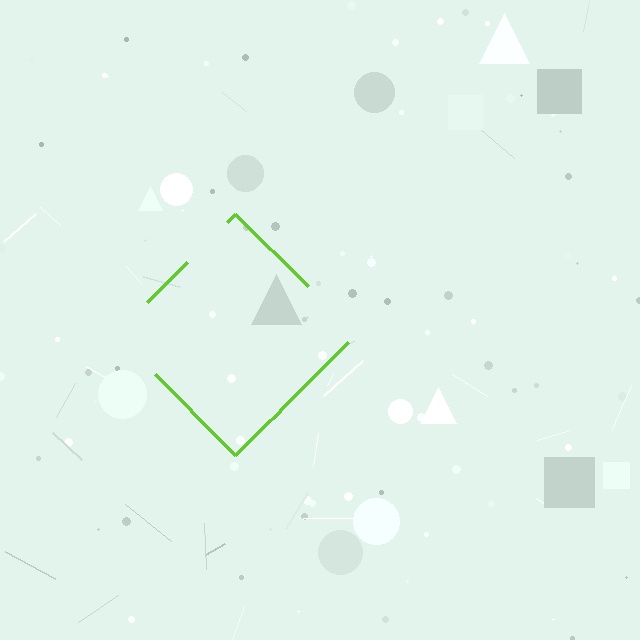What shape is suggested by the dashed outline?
The dashed outline suggests a diamond.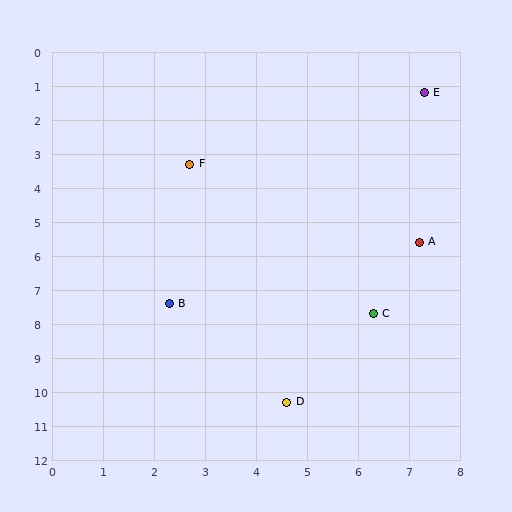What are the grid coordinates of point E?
Point E is at approximately (7.3, 1.2).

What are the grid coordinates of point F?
Point F is at approximately (2.7, 3.3).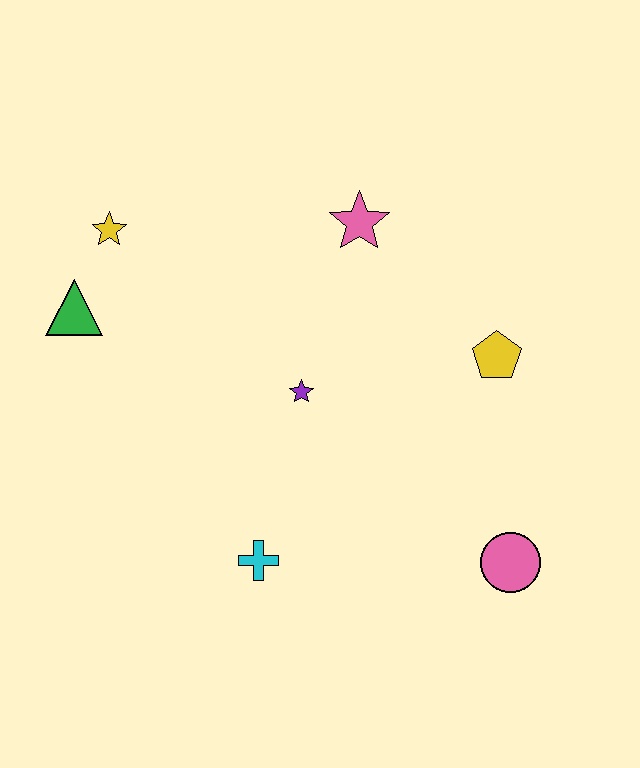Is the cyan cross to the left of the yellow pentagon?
Yes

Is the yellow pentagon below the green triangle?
Yes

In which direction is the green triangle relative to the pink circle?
The green triangle is to the left of the pink circle.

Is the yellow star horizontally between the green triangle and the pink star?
Yes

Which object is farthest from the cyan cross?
The yellow star is farthest from the cyan cross.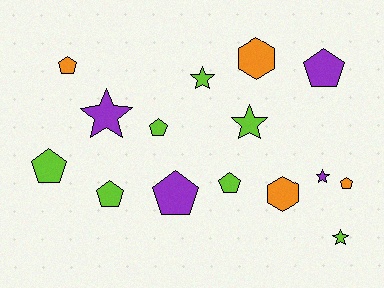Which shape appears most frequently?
Pentagon, with 8 objects.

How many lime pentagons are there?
There are 4 lime pentagons.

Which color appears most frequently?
Lime, with 7 objects.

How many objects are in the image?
There are 15 objects.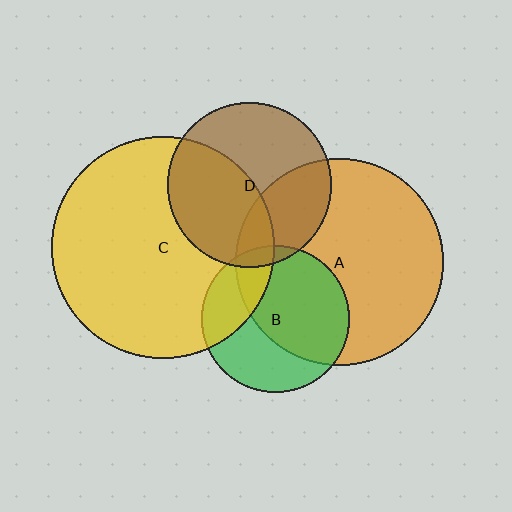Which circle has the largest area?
Circle C (yellow).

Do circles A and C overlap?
Yes.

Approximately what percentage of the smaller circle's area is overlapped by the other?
Approximately 10%.